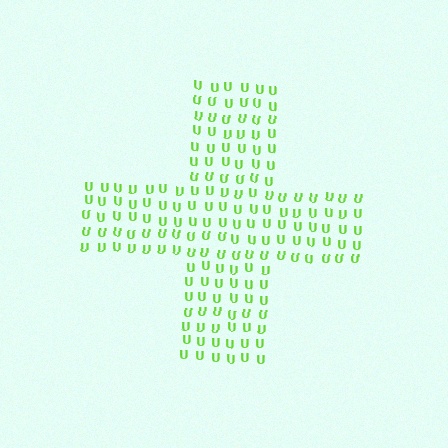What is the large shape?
The large shape is a cross.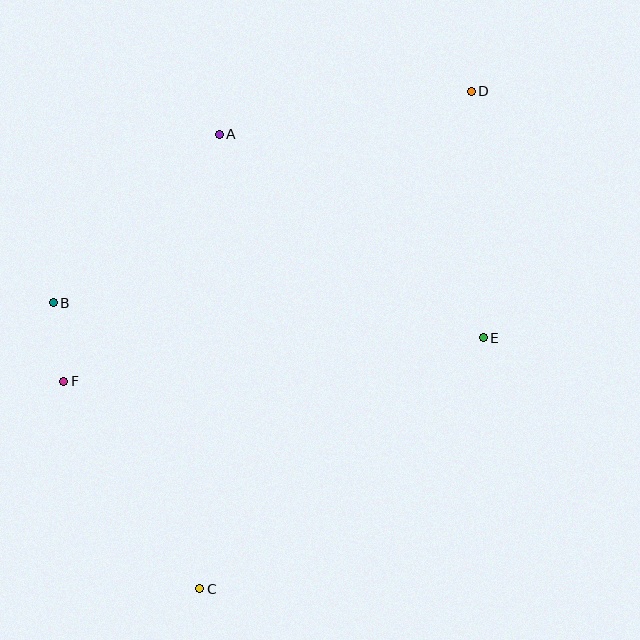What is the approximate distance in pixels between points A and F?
The distance between A and F is approximately 292 pixels.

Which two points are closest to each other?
Points B and F are closest to each other.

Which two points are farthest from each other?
Points C and D are farthest from each other.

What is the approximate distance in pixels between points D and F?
The distance between D and F is approximately 500 pixels.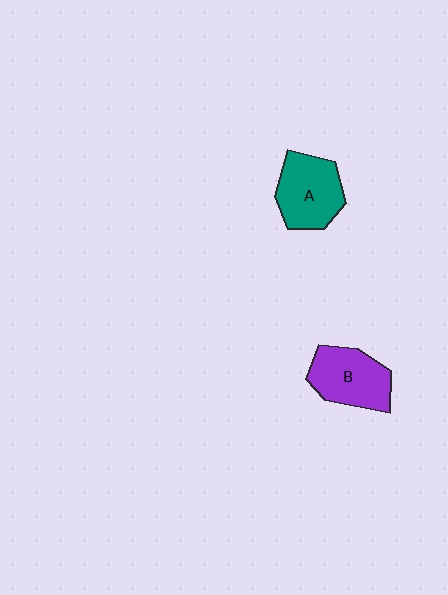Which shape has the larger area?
Shape A (teal).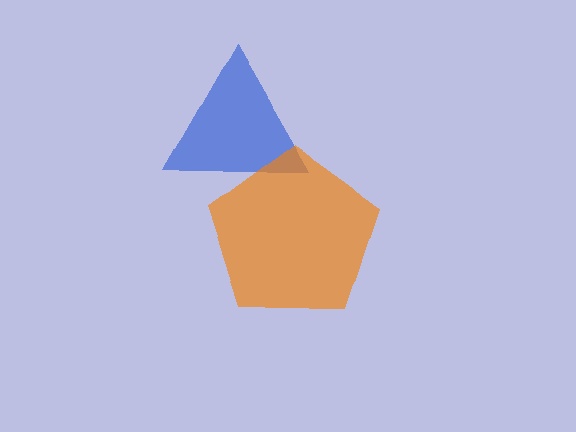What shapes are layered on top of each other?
The layered shapes are: a blue triangle, an orange pentagon.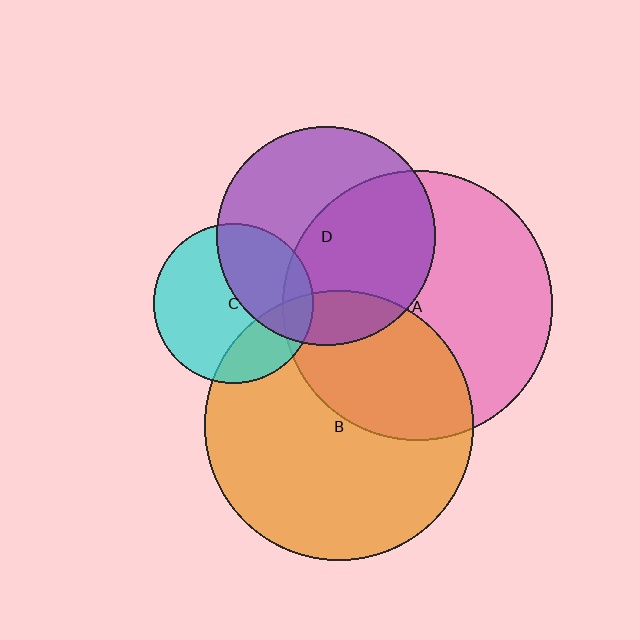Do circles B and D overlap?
Yes.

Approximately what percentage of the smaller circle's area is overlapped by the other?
Approximately 15%.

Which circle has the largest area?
Circle A (pink).